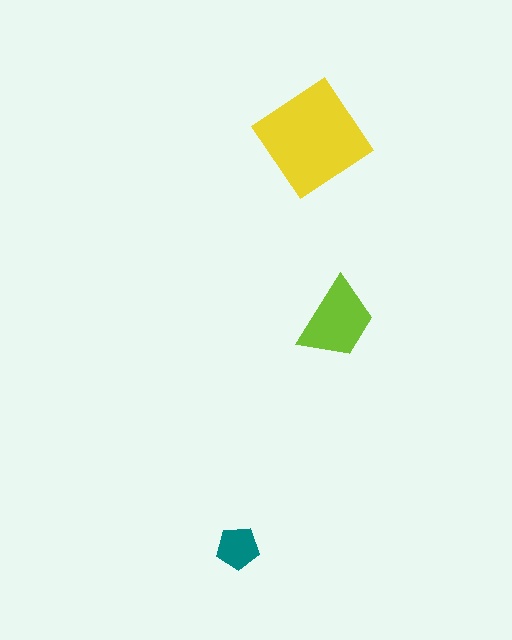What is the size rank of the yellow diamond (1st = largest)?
1st.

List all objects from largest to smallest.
The yellow diamond, the lime trapezoid, the teal pentagon.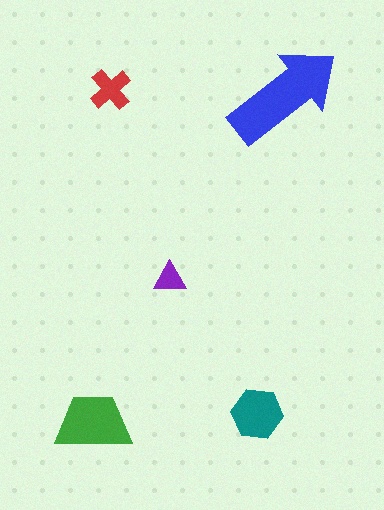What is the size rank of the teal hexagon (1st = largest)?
3rd.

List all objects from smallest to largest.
The purple triangle, the red cross, the teal hexagon, the green trapezoid, the blue arrow.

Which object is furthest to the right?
The blue arrow is rightmost.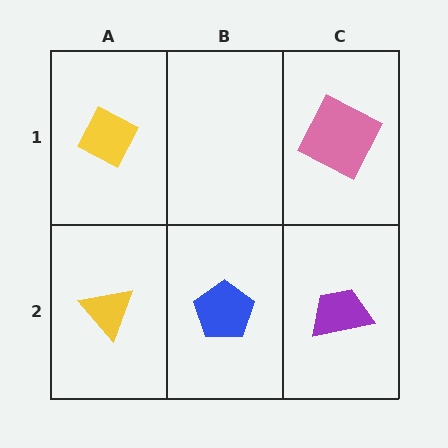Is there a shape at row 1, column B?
No, that cell is empty.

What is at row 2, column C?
A purple trapezoid.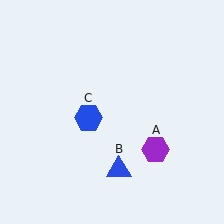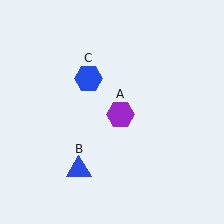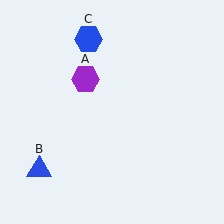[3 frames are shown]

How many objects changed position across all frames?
3 objects changed position: purple hexagon (object A), blue triangle (object B), blue hexagon (object C).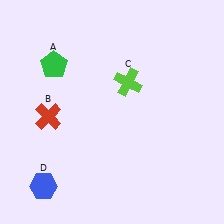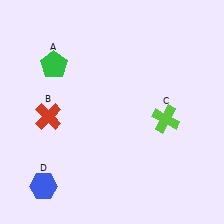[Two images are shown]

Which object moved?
The lime cross (C) moved right.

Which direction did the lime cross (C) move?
The lime cross (C) moved right.